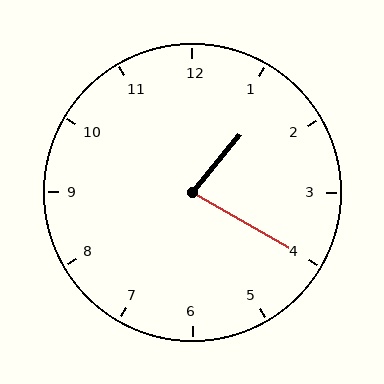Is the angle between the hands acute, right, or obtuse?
It is acute.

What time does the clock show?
1:20.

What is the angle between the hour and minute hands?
Approximately 80 degrees.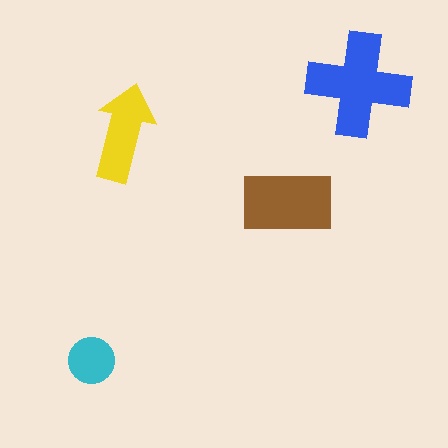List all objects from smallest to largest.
The cyan circle, the yellow arrow, the brown rectangle, the blue cross.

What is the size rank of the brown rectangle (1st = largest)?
2nd.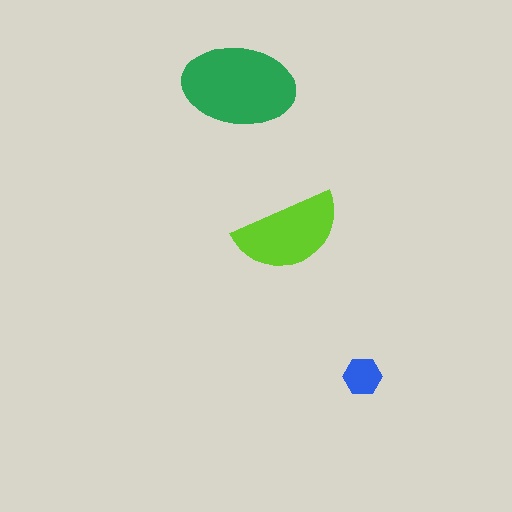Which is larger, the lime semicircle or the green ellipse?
The green ellipse.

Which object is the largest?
The green ellipse.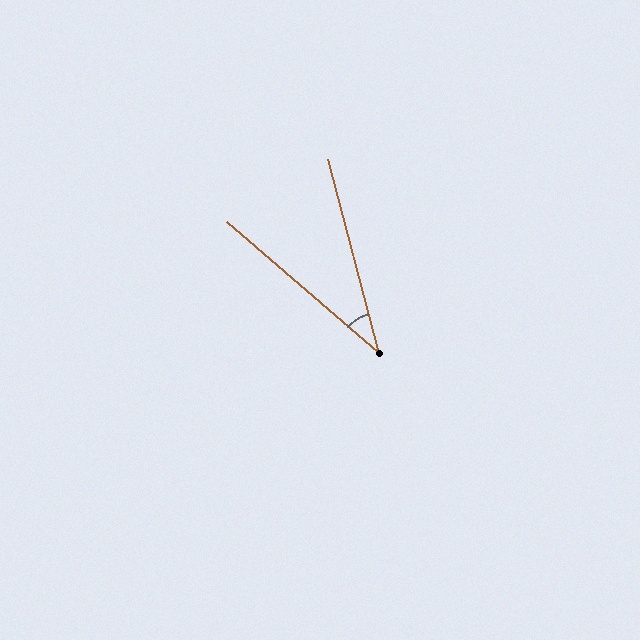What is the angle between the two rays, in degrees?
Approximately 35 degrees.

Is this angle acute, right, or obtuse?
It is acute.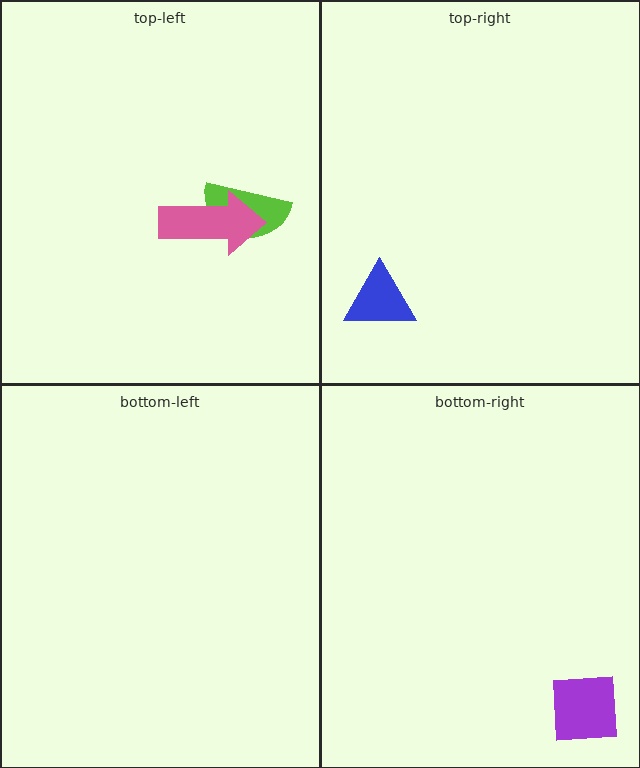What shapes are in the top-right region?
The blue triangle.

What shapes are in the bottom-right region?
The purple square.